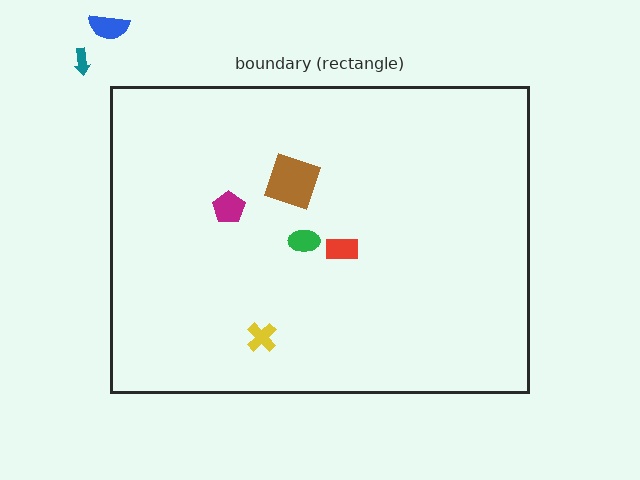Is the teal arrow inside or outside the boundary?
Outside.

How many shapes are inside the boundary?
5 inside, 2 outside.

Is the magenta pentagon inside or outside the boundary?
Inside.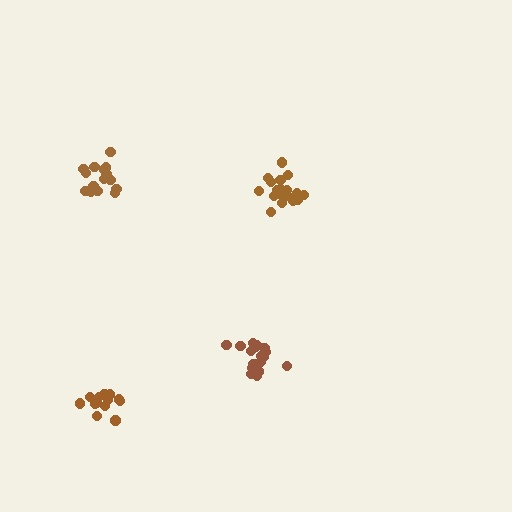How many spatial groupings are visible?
There are 4 spatial groupings.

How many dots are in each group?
Group 1: 17 dots, Group 2: 18 dots, Group 3: 15 dots, Group 4: 17 dots (67 total).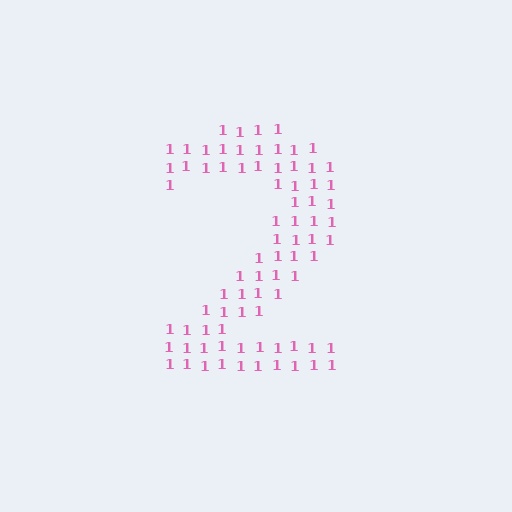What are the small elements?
The small elements are digit 1's.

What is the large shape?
The large shape is the digit 2.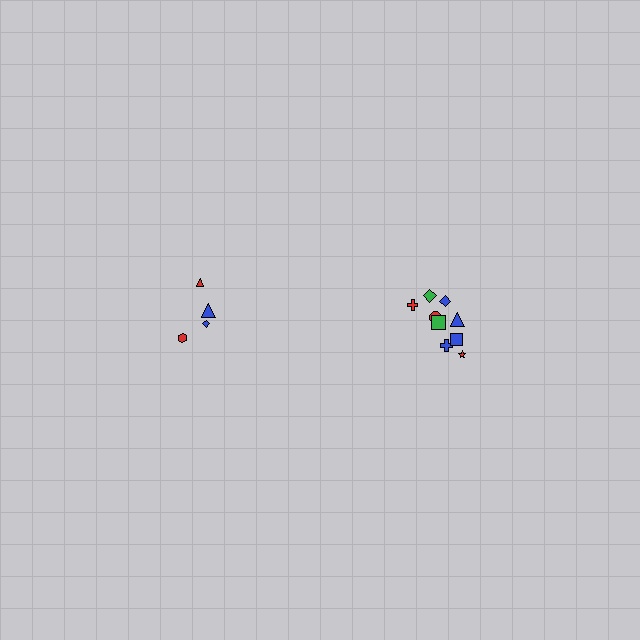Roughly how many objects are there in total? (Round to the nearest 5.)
Roughly 15 objects in total.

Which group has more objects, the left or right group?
The right group.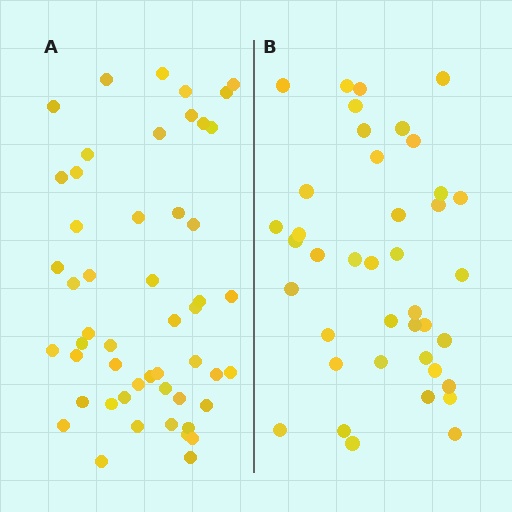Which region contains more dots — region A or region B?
Region A (the left region) has more dots.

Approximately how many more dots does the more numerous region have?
Region A has roughly 12 or so more dots than region B.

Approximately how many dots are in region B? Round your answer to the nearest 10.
About 40 dots.